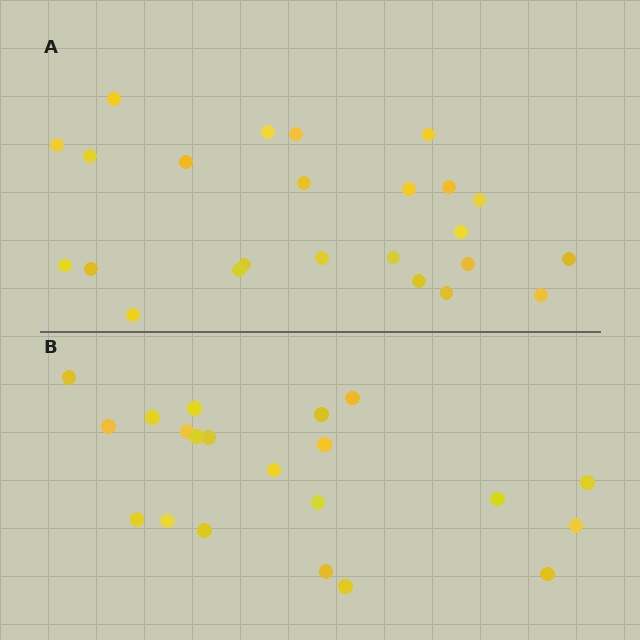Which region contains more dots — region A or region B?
Region A (the top region) has more dots.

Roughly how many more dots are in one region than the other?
Region A has just a few more — roughly 2 or 3 more dots than region B.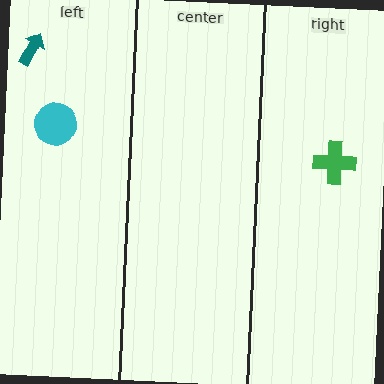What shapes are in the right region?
The green cross.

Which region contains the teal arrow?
The left region.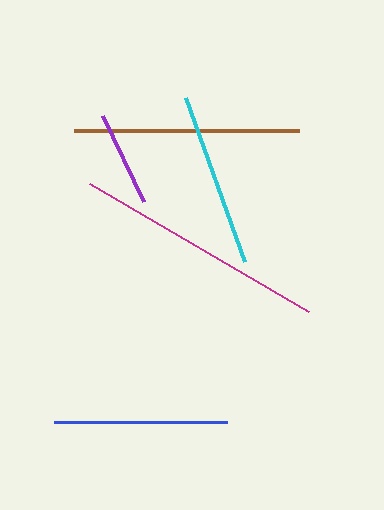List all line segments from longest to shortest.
From longest to shortest: magenta, brown, cyan, blue, purple.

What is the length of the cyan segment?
The cyan segment is approximately 175 pixels long.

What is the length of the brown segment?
The brown segment is approximately 225 pixels long.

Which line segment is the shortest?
The purple line is the shortest at approximately 95 pixels.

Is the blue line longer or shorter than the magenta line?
The magenta line is longer than the blue line.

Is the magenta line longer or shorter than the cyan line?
The magenta line is longer than the cyan line.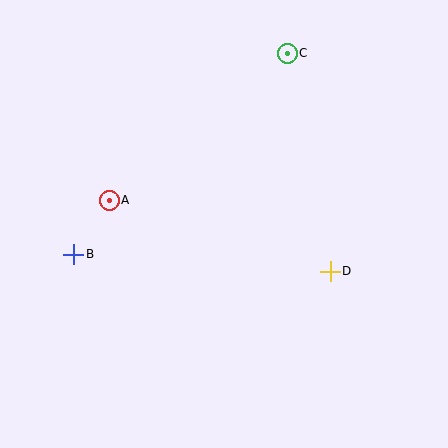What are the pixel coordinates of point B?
Point B is at (74, 254).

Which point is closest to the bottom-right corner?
Point D is closest to the bottom-right corner.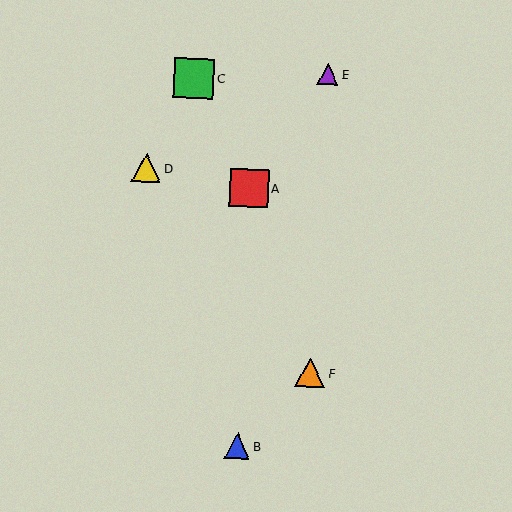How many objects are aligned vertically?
2 objects (A, B) are aligned vertically.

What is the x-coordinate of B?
Object B is at x≈237.